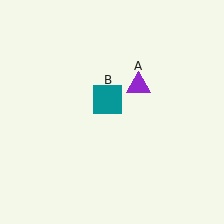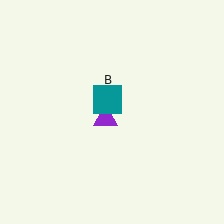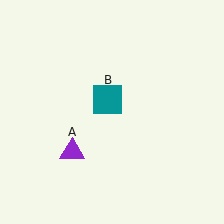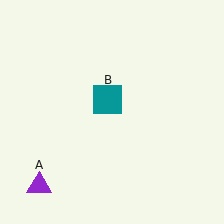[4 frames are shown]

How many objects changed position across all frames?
1 object changed position: purple triangle (object A).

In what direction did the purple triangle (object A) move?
The purple triangle (object A) moved down and to the left.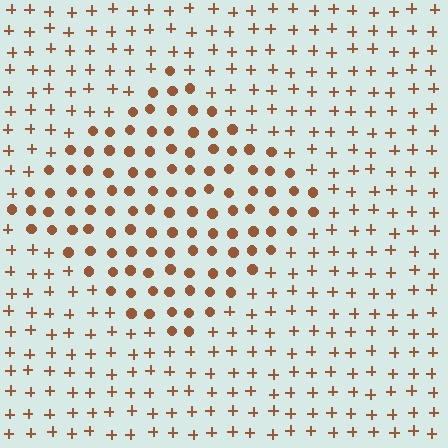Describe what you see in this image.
The image is filled with small brown elements arranged in a uniform grid. A diamond-shaped region contains circles, while the surrounding area contains plus signs. The boundary is defined purely by the change in element shape.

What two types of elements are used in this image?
The image uses circles inside the diamond region and plus signs outside it.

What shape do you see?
I see a diamond.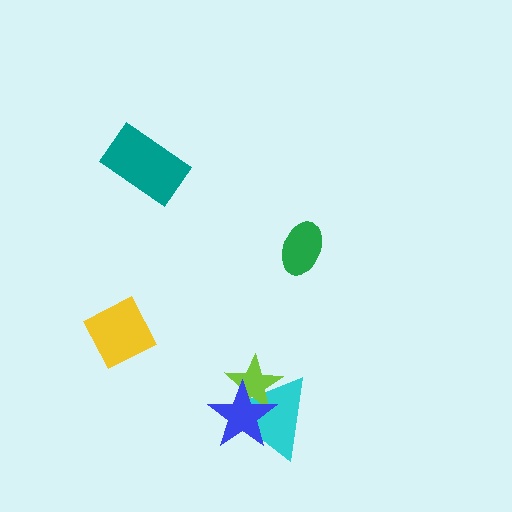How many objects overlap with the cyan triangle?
2 objects overlap with the cyan triangle.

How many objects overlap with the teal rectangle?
0 objects overlap with the teal rectangle.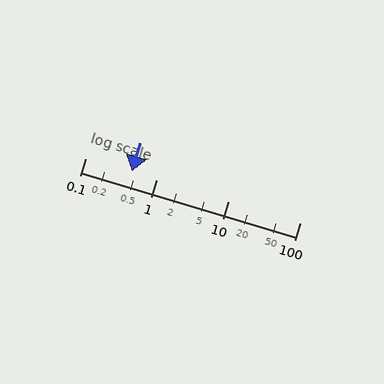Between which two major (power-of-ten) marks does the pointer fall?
The pointer is between 0.1 and 1.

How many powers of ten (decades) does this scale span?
The scale spans 3 decades, from 0.1 to 100.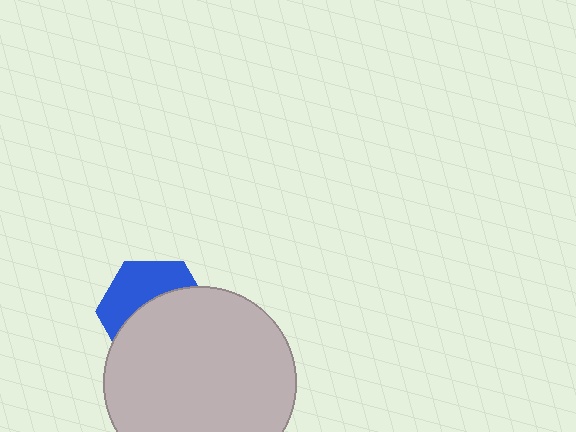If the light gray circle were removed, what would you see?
You would see the complete blue hexagon.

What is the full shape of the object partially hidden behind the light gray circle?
The partially hidden object is a blue hexagon.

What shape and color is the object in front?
The object in front is a light gray circle.